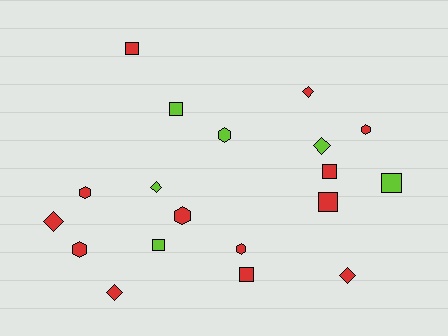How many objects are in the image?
There are 19 objects.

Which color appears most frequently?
Red, with 13 objects.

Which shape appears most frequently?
Square, with 7 objects.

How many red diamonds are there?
There are 4 red diamonds.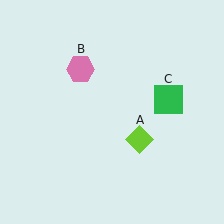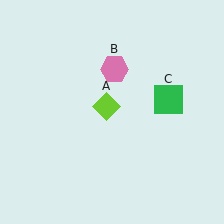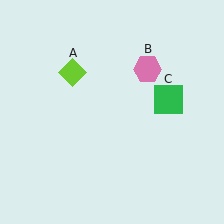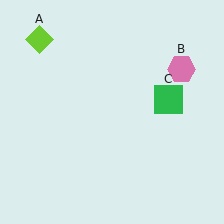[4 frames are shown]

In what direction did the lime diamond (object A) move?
The lime diamond (object A) moved up and to the left.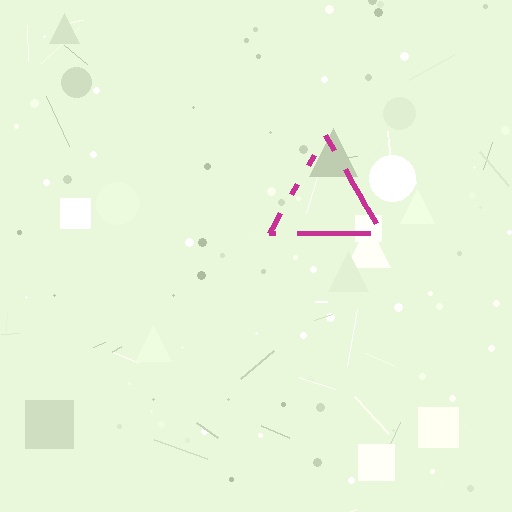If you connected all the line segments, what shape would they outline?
They would outline a triangle.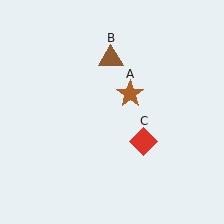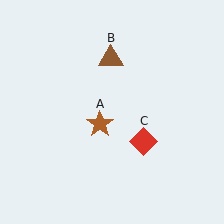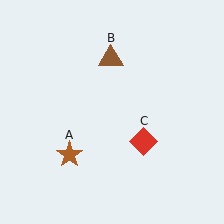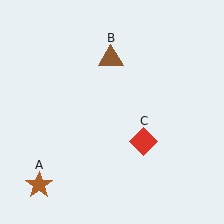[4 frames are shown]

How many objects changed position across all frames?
1 object changed position: brown star (object A).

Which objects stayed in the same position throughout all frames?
Brown triangle (object B) and red diamond (object C) remained stationary.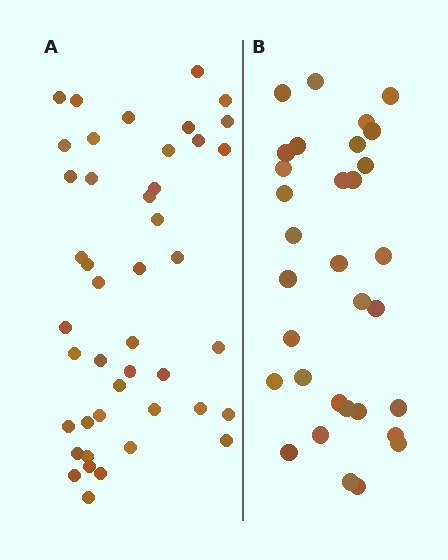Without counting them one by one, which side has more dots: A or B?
Region A (the left region) has more dots.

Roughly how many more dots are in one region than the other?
Region A has roughly 12 or so more dots than region B.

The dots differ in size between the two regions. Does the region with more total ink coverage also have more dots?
No. Region B has more total ink coverage because its dots are larger, but region A actually contains more individual dots. Total area can be misleading — the number of items is what matters here.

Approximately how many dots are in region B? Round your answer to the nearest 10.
About 30 dots. (The exact count is 32, which rounds to 30.)